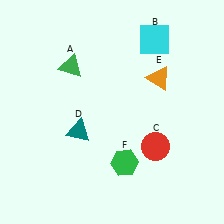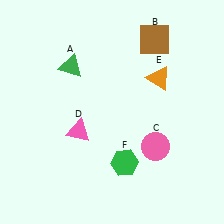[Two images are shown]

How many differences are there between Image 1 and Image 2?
There are 3 differences between the two images.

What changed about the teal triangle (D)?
In Image 1, D is teal. In Image 2, it changed to pink.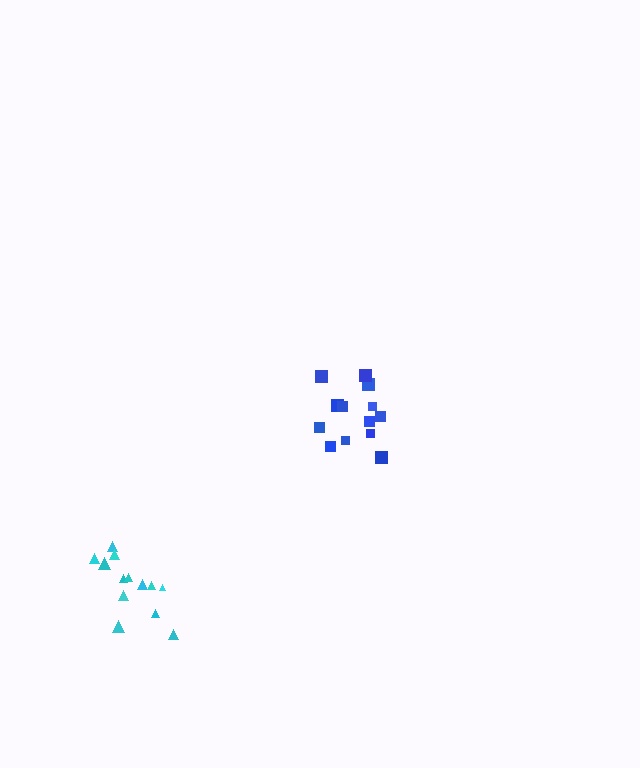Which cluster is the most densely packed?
Cyan.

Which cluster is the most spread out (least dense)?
Blue.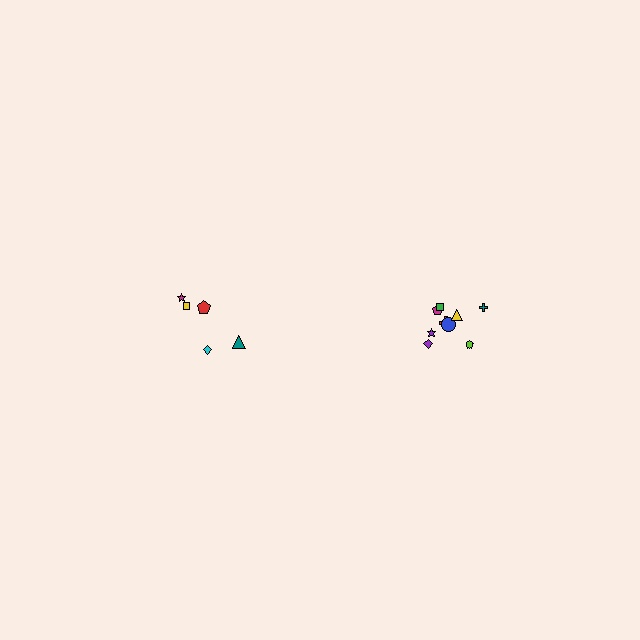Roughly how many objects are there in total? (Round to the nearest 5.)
Roughly 15 objects in total.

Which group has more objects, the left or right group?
The right group.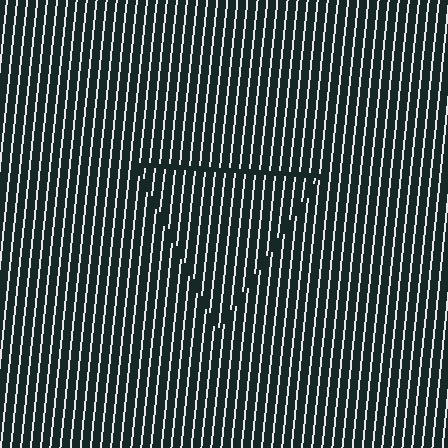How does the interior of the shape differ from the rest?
The interior of the shape contains the same grating, shifted by half a period — the contour is defined by the phase discontinuity where line-ends from the inner and outer gratings abut.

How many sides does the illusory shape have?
3 sides — the line-ends trace a triangle.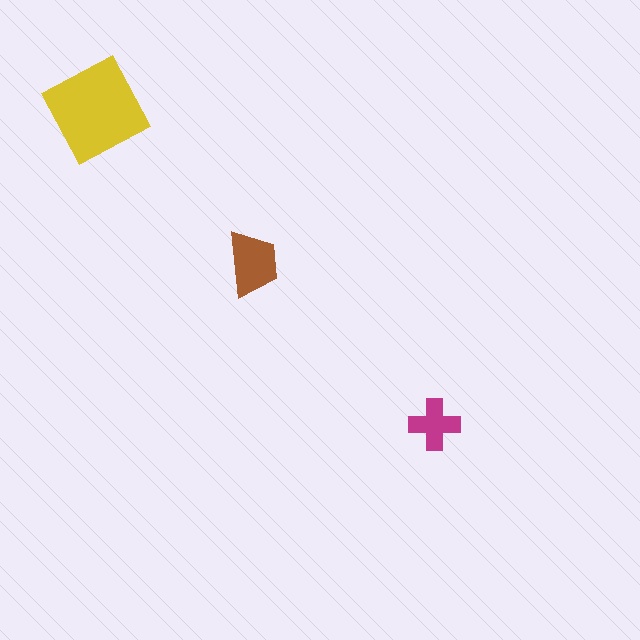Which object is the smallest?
The magenta cross.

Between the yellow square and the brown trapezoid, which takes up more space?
The yellow square.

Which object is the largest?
The yellow square.